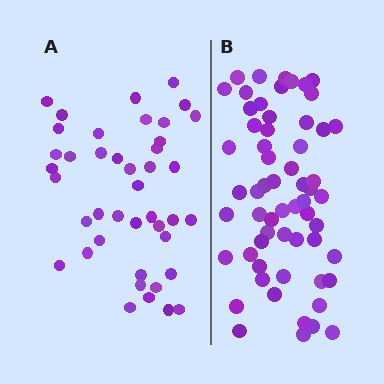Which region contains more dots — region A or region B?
Region B (the right region) has more dots.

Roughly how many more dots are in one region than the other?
Region B has approximately 20 more dots than region A.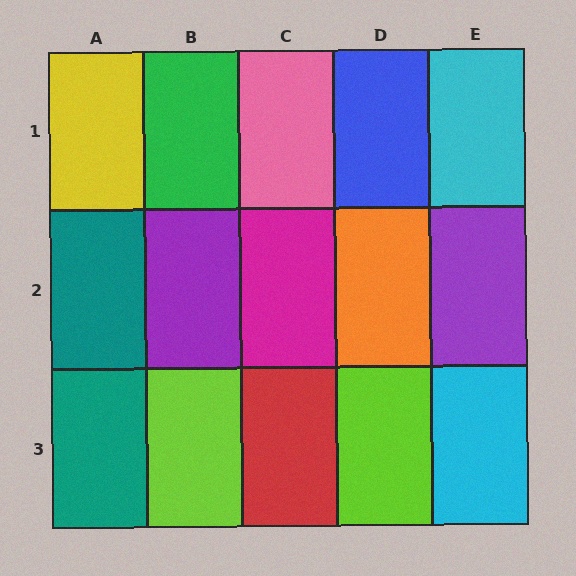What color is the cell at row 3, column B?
Lime.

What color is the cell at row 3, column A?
Teal.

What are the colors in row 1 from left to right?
Yellow, green, pink, blue, cyan.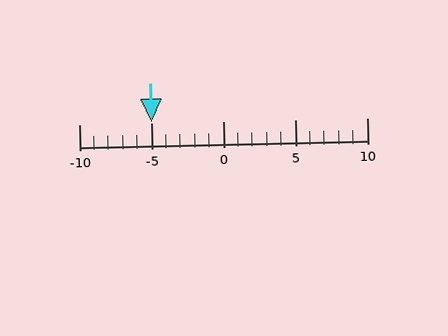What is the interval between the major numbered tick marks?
The major tick marks are spaced 5 units apart.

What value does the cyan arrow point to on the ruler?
The cyan arrow points to approximately -5.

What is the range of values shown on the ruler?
The ruler shows values from -10 to 10.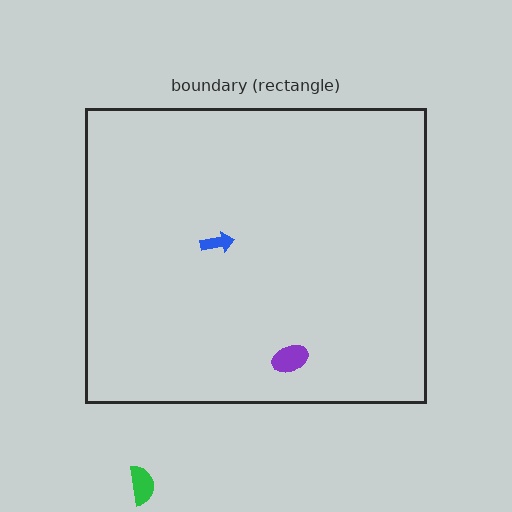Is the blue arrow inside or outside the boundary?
Inside.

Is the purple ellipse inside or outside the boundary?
Inside.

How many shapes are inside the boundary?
2 inside, 1 outside.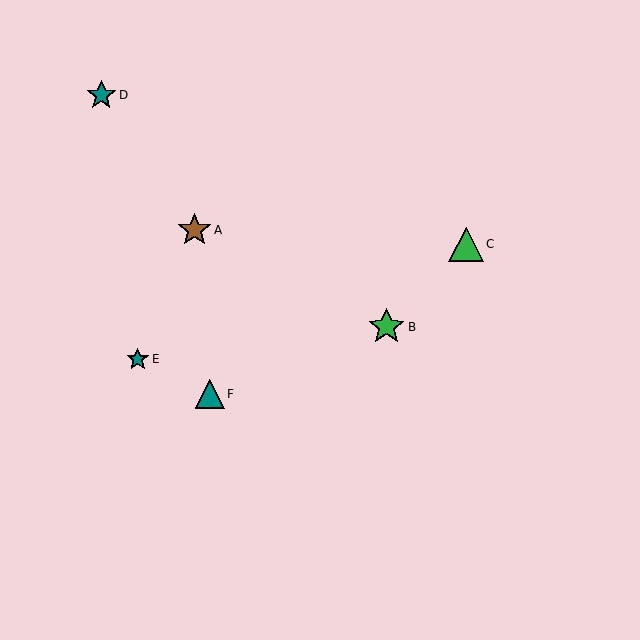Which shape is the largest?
The green star (labeled B) is the largest.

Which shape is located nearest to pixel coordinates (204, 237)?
The brown star (labeled A) at (195, 230) is nearest to that location.